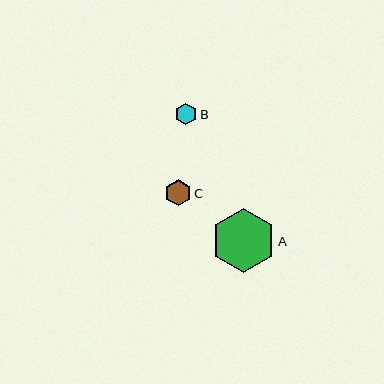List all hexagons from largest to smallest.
From largest to smallest: A, C, B.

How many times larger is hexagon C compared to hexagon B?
Hexagon C is approximately 1.2 times the size of hexagon B.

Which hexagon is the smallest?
Hexagon B is the smallest with a size of approximately 21 pixels.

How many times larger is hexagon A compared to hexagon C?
Hexagon A is approximately 2.5 times the size of hexagon C.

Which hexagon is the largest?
Hexagon A is the largest with a size of approximately 64 pixels.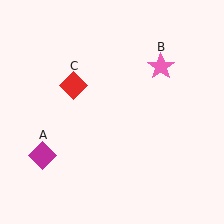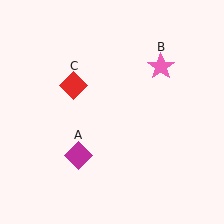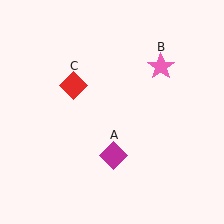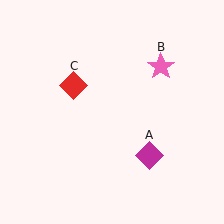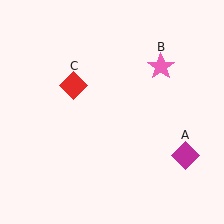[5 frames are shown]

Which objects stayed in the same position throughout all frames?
Pink star (object B) and red diamond (object C) remained stationary.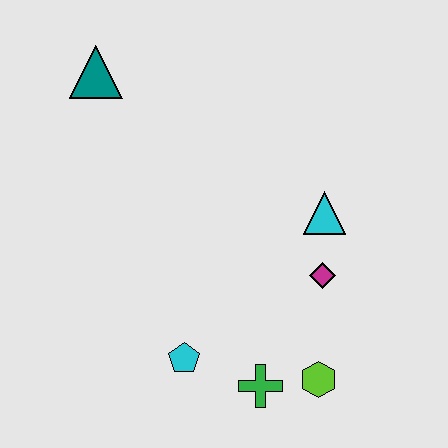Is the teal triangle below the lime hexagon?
No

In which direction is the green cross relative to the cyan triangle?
The green cross is below the cyan triangle.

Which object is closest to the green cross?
The lime hexagon is closest to the green cross.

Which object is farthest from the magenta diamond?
The teal triangle is farthest from the magenta diamond.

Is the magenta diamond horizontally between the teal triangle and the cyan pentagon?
No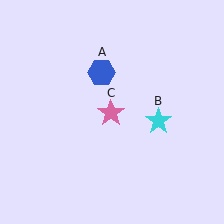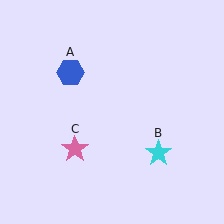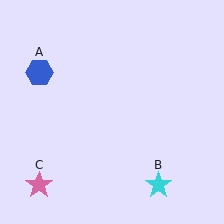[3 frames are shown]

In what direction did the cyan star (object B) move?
The cyan star (object B) moved down.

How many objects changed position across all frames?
3 objects changed position: blue hexagon (object A), cyan star (object B), pink star (object C).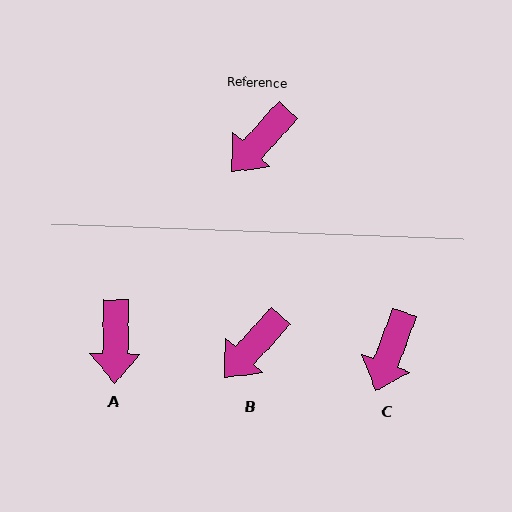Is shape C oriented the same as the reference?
No, it is off by about 22 degrees.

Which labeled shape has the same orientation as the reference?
B.